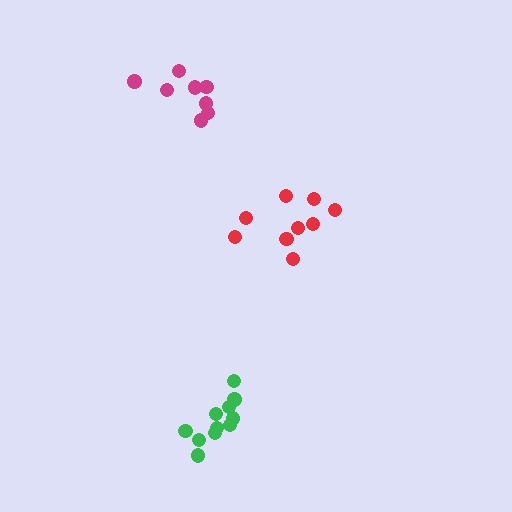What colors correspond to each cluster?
The clusters are colored: red, green, magenta.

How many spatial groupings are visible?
There are 3 spatial groupings.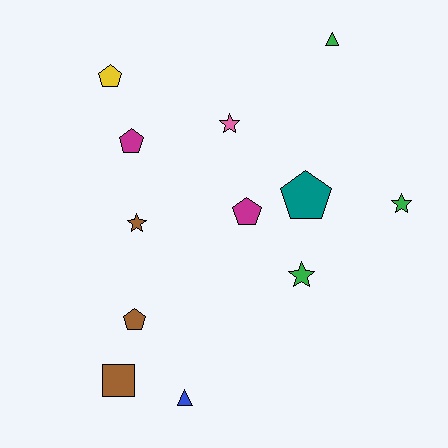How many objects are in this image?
There are 12 objects.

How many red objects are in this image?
There are no red objects.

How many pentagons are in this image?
There are 5 pentagons.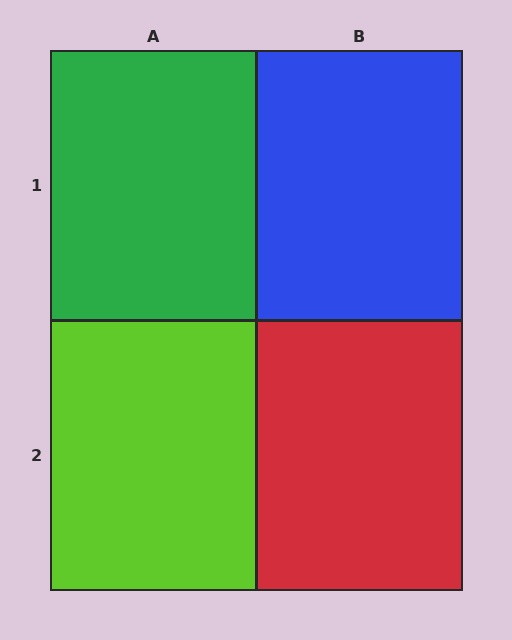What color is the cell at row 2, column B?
Red.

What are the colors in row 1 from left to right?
Green, blue.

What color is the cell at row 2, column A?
Lime.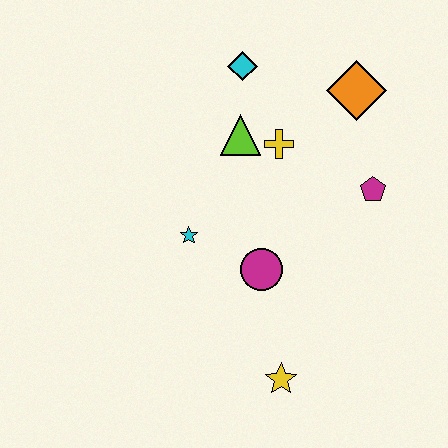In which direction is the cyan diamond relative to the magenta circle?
The cyan diamond is above the magenta circle.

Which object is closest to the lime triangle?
The yellow cross is closest to the lime triangle.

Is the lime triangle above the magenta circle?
Yes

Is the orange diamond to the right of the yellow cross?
Yes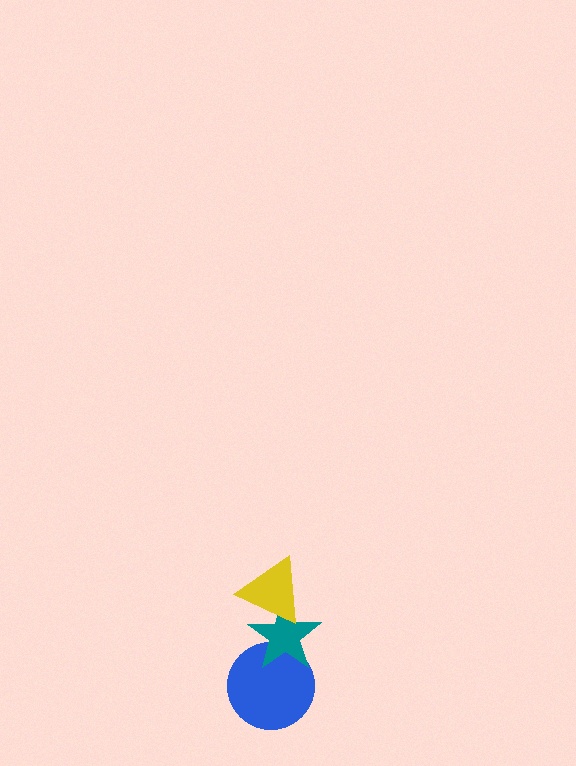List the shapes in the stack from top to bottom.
From top to bottom: the yellow triangle, the teal star, the blue circle.